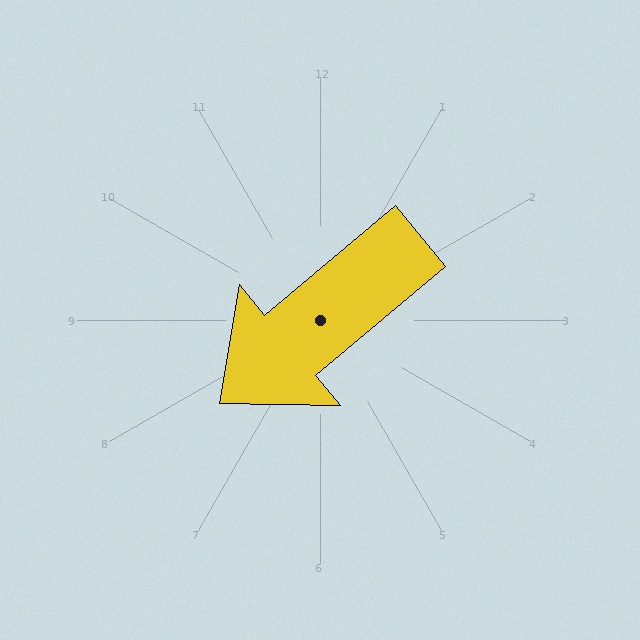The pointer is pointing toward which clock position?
Roughly 8 o'clock.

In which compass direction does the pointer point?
Southwest.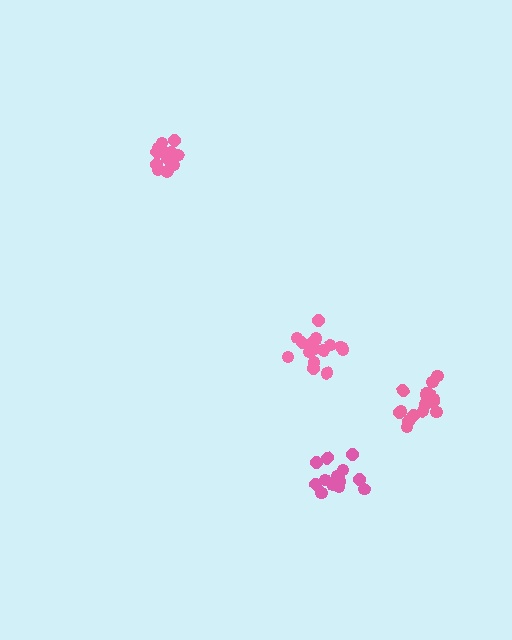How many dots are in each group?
Group 1: 16 dots, Group 2: 17 dots, Group 3: 13 dots, Group 4: 15 dots (61 total).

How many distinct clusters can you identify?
There are 4 distinct clusters.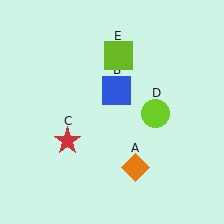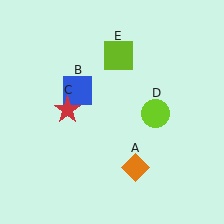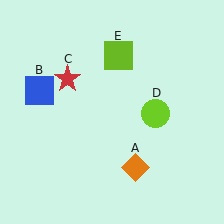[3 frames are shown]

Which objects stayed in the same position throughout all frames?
Orange diamond (object A) and lime circle (object D) and lime square (object E) remained stationary.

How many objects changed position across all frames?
2 objects changed position: blue square (object B), red star (object C).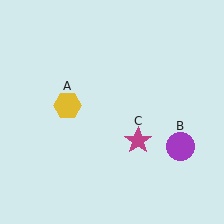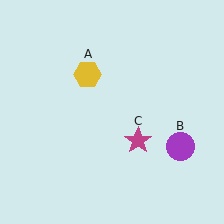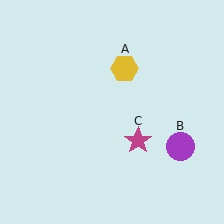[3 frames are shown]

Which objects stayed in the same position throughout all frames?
Purple circle (object B) and magenta star (object C) remained stationary.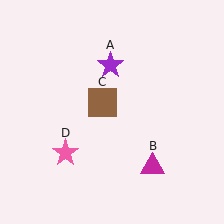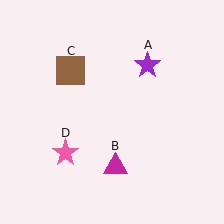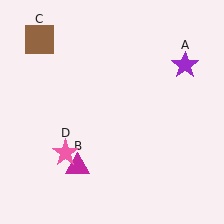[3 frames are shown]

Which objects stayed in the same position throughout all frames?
Pink star (object D) remained stationary.